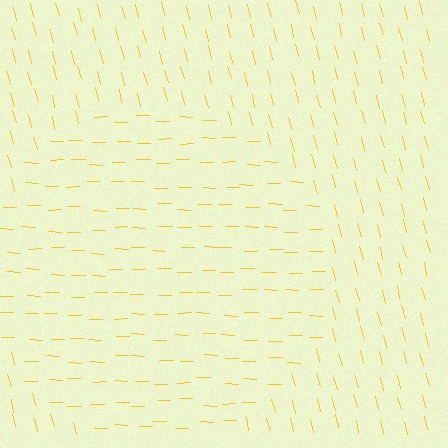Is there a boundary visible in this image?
Yes, there is a texture boundary formed by a change in line orientation.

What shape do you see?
I see a circle.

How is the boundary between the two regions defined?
The boundary is defined purely by a change in line orientation (approximately 74 degrees difference). All lines are the same color and thickness.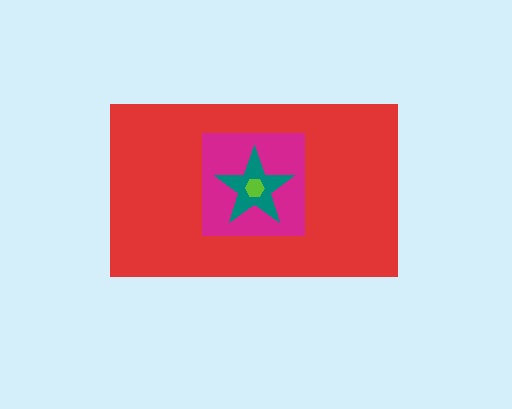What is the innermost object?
The lime hexagon.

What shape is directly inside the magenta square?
The teal star.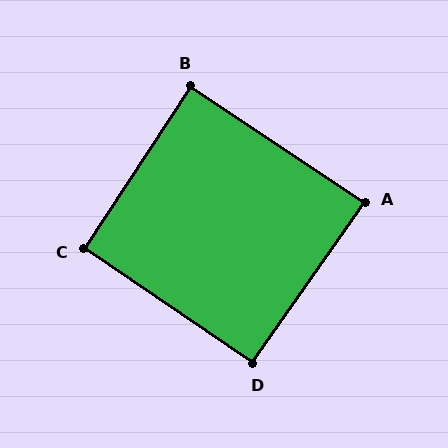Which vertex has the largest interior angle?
C, at approximately 91 degrees.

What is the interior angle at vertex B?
Approximately 89 degrees (approximately right).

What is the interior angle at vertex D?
Approximately 91 degrees (approximately right).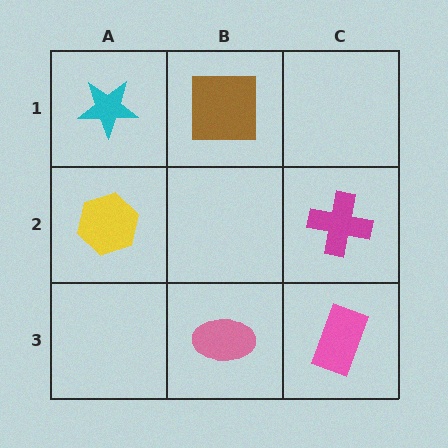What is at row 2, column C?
A magenta cross.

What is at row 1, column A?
A cyan star.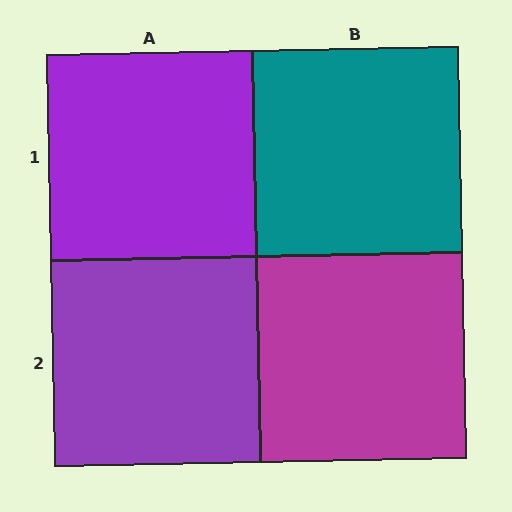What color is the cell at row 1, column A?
Purple.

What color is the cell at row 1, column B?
Teal.